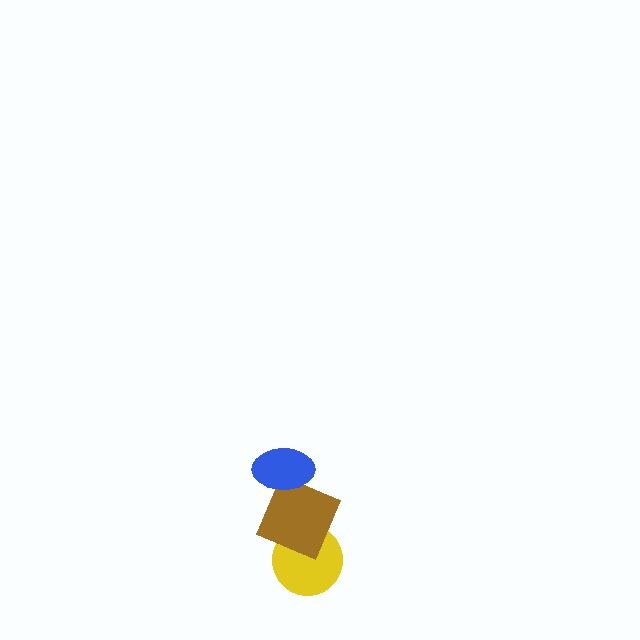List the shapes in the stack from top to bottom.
From top to bottom: the blue ellipse, the brown square, the yellow circle.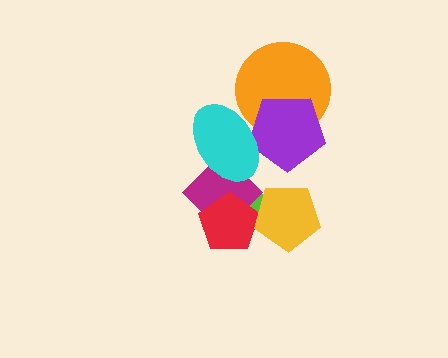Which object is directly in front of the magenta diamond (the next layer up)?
The cyan ellipse is directly in front of the magenta diamond.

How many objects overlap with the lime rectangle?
3 objects overlap with the lime rectangle.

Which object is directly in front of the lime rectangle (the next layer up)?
The magenta diamond is directly in front of the lime rectangle.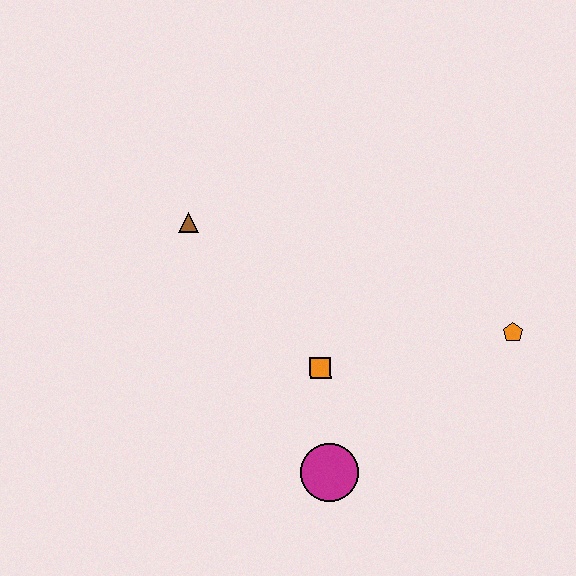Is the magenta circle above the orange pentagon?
No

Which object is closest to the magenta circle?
The orange square is closest to the magenta circle.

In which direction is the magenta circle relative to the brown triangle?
The magenta circle is below the brown triangle.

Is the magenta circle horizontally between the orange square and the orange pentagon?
Yes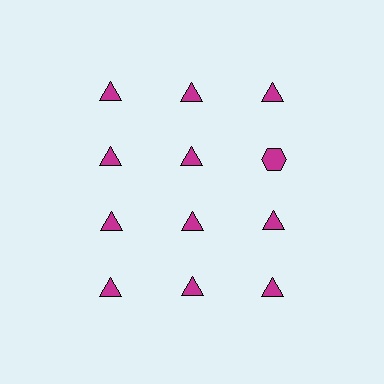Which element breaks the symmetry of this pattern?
The magenta hexagon in the second row, center column breaks the symmetry. All other shapes are magenta triangles.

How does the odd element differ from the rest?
It has a different shape: hexagon instead of triangle.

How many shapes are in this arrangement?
There are 12 shapes arranged in a grid pattern.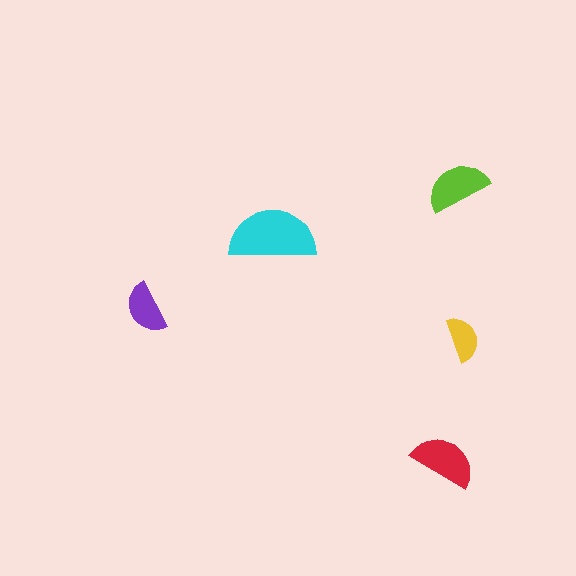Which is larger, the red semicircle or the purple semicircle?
The red one.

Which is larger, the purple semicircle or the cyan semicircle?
The cyan one.